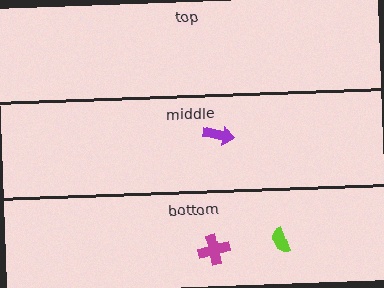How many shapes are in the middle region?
1.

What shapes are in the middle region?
The purple arrow.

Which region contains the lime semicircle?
The bottom region.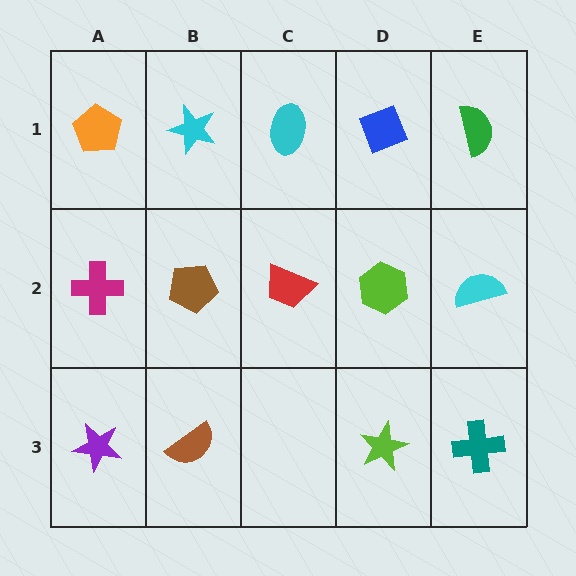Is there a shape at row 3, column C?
No, that cell is empty.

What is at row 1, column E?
A green semicircle.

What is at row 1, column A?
An orange pentagon.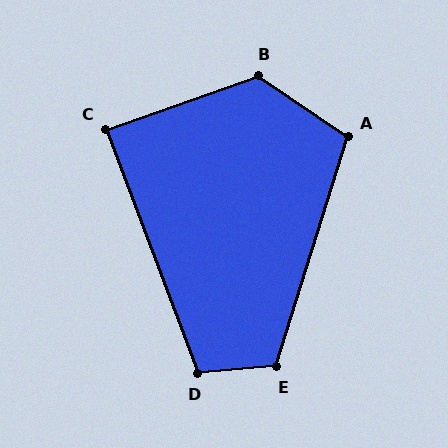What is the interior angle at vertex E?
Approximately 112 degrees (obtuse).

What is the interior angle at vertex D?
Approximately 106 degrees (obtuse).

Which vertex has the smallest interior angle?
C, at approximately 88 degrees.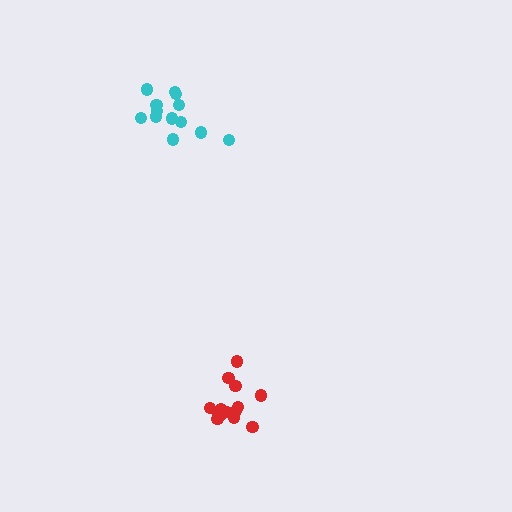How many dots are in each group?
Group 1: 14 dots, Group 2: 14 dots (28 total).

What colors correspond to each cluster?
The clusters are colored: cyan, red.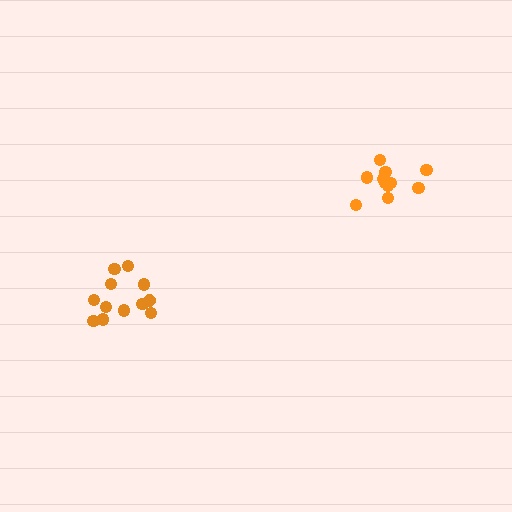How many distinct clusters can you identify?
There are 2 distinct clusters.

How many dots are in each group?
Group 1: 12 dots, Group 2: 12 dots (24 total).